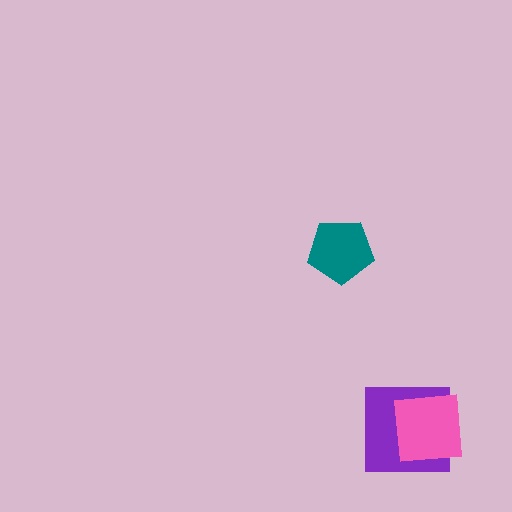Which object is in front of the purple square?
The pink square is in front of the purple square.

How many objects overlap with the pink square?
1 object overlaps with the pink square.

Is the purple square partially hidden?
Yes, it is partially covered by another shape.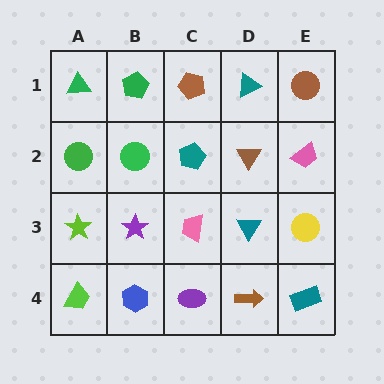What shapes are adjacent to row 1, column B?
A green circle (row 2, column B), a green triangle (row 1, column A), a brown pentagon (row 1, column C).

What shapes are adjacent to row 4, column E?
A yellow circle (row 3, column E), a brown arrow (row 4, column D).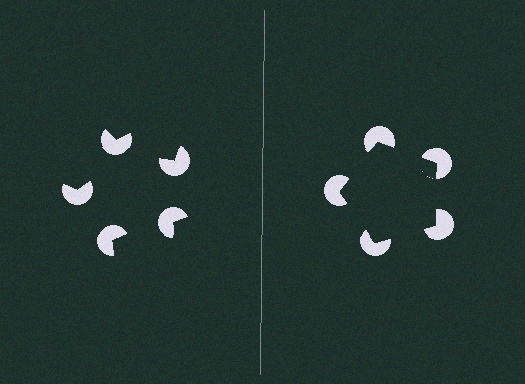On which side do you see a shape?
An illusory pentagon appears on the right side. On the left side the wedge cuts are rotated, so no coherent shape forms.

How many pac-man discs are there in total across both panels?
10 — 5 on each side.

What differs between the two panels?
The pac-man discs are positioned identically on both sides; only the wedge orientations differ. On the right they align to a pentagon; on the left they are misaligned.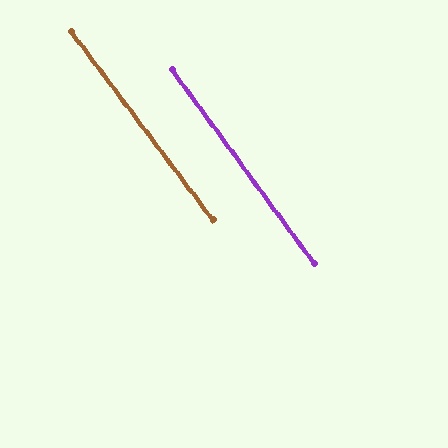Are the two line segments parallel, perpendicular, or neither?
Parallel — their directions differ by only 0.7°.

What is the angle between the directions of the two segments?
Approximately 1 degree.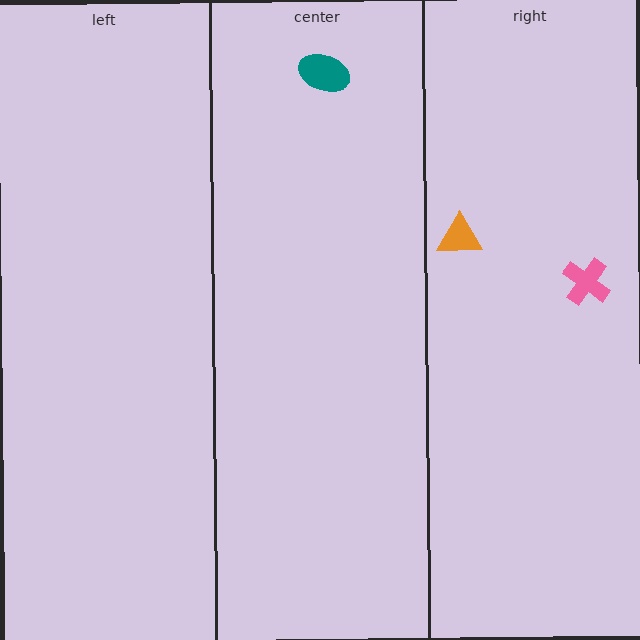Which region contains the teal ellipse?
The center region.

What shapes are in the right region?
The pink cross, the orange triangle.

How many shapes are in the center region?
1.